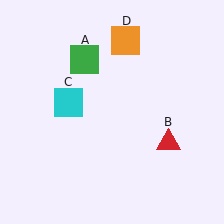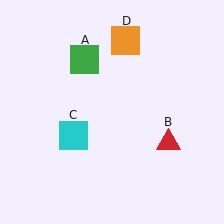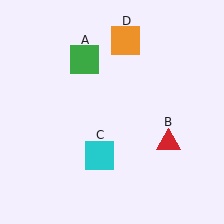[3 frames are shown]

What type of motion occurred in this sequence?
The cyan square (object C) rotated counterclockwise around the center of the scene.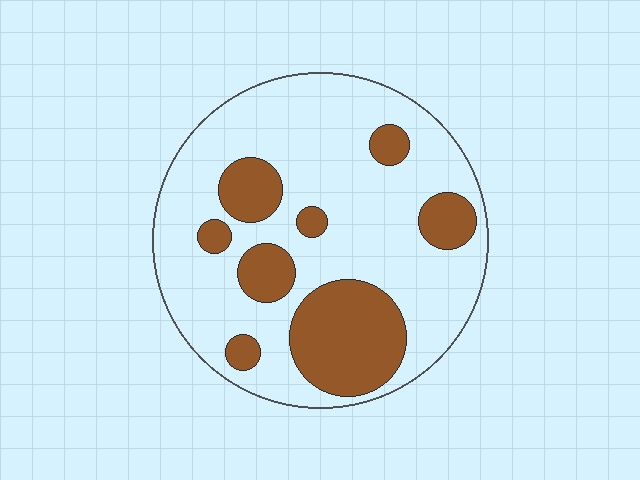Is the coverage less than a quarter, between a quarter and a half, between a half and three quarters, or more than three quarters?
Between a quarter and a half.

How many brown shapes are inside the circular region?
8.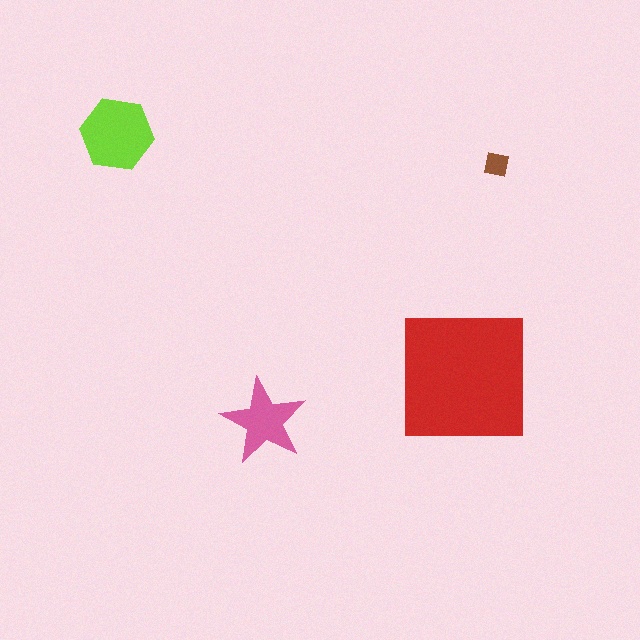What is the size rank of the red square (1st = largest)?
1st.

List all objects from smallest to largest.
The brown square, the pink star, the lime hexagon, the red square.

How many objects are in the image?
There are 4 objects in the image.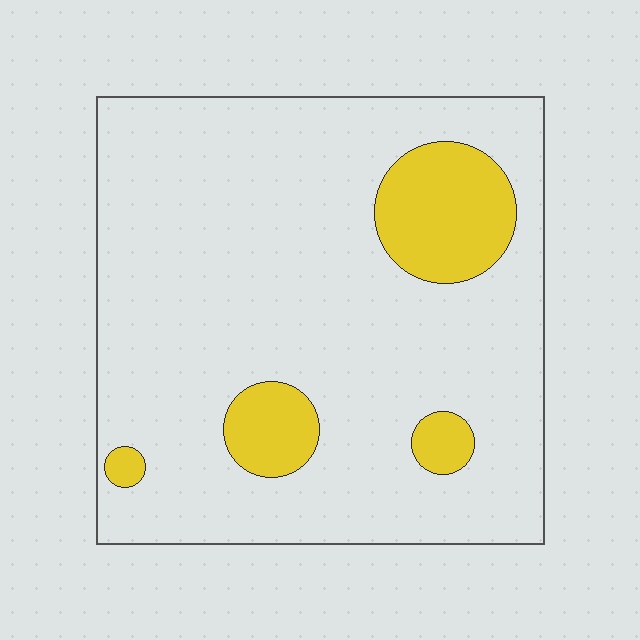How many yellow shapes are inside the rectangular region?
4.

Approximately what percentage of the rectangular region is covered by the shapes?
Approximately 15%.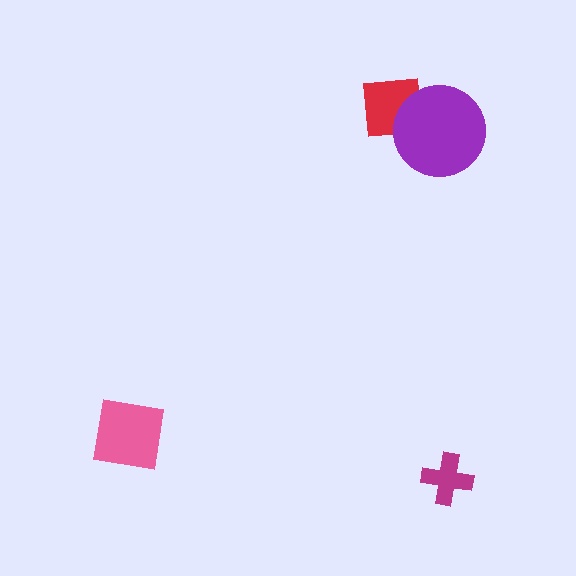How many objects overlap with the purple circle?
1 object overlaps with the purple circle.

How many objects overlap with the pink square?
0 objects overlap with the pink square.